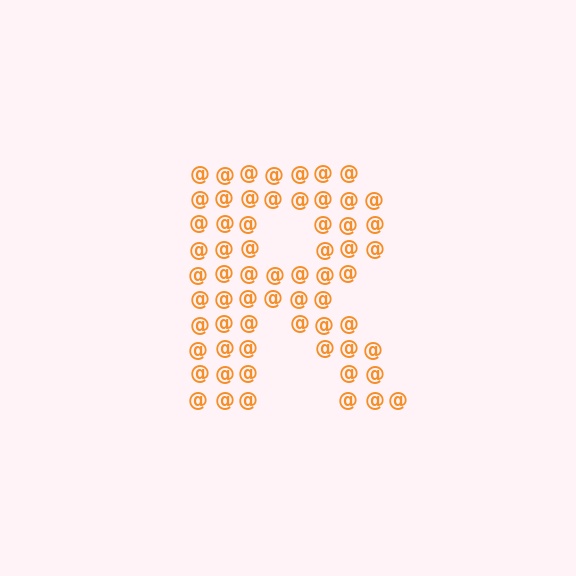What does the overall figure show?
The overall figure shows the letter R.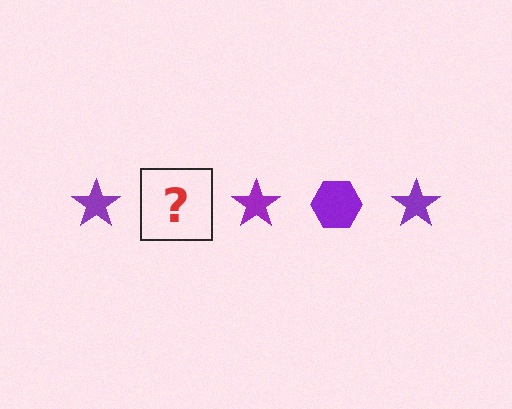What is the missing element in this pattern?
The missing element is a purple hexagon.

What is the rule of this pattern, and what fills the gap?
The rule is that the pattern cycles through star, hexagon shapes in purple. The gap should be filled with a purple hexagon.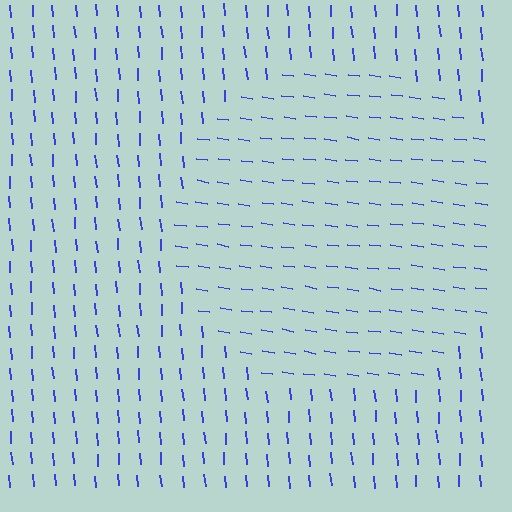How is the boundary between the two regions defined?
The boundary is defined purely by a change in line orientation (approximately 77 degrees difference). All lines are the same color and thickness.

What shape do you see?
I see a circle.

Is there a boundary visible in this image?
Yes, there is a texture boundary formed by a change in line orientation.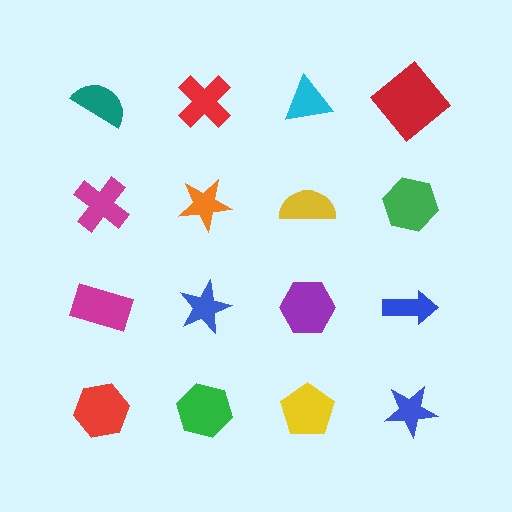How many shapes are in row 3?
4 shapes.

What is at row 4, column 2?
A green hexagon.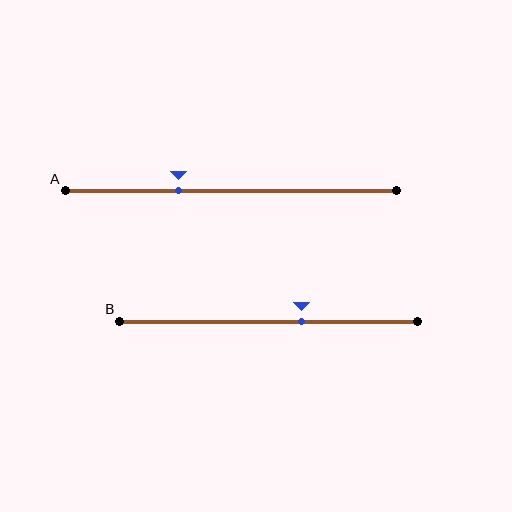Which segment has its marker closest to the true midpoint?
Segment B has its marker closest to the true midpoint.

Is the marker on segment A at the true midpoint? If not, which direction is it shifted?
No, the marker on segment A is shifted to the left by about 16% of the segment length.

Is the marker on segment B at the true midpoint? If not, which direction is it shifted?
No, the marker on segment B is shifted to the right by about 11% of the segment length.